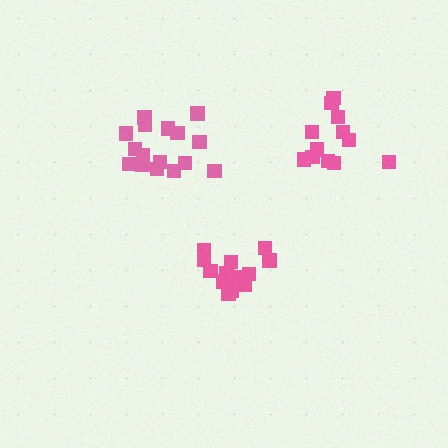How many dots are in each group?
Group 1: 16 dots, Group 2: 12 dots, Group 3: 14 dots (42 total).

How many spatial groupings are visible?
There are 3 spatial groupings.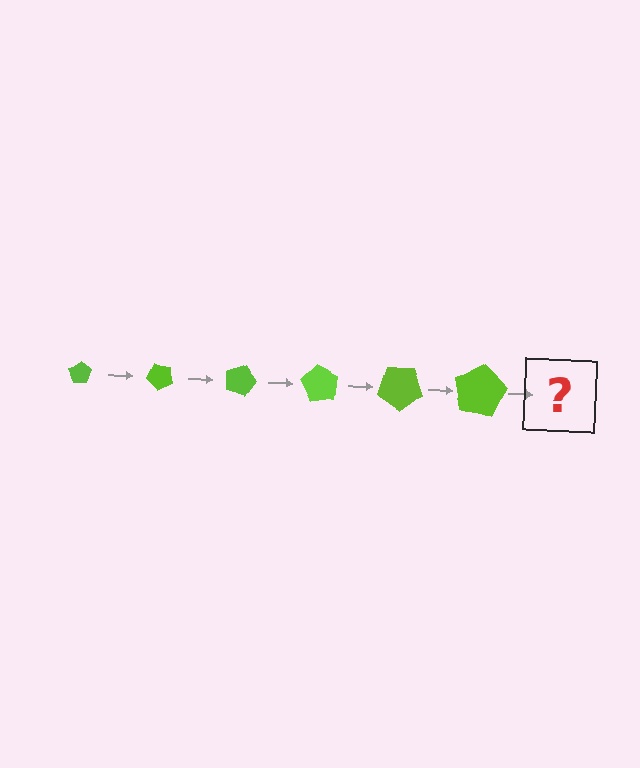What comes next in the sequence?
The next element should be a pentagon, larger than the previous one and rotated 270 degrees from the start.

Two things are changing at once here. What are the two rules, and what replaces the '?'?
The two rules are that the pentagon grows larger each step and it rotates 45 degrees each step. The '?' should be a pentagon, larger than the previous one and rotated 270 degrees from the start.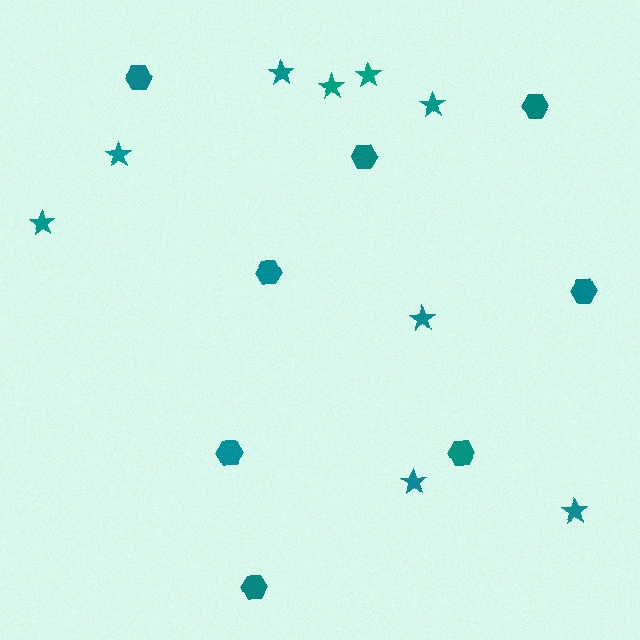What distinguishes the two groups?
There are 2 groups: one group of stars (9) and one group of hexagons (8).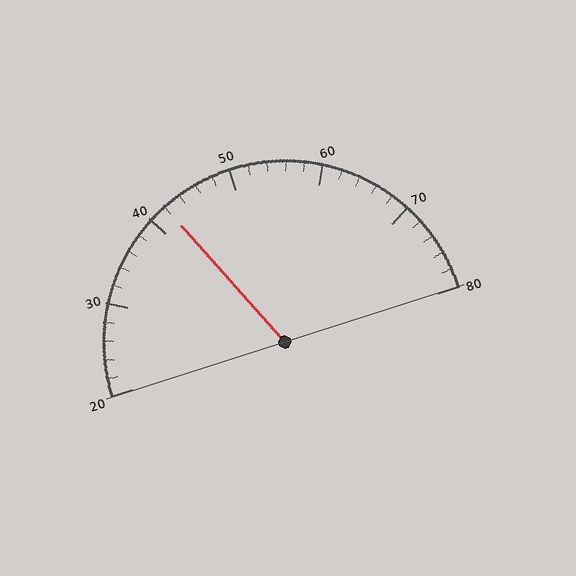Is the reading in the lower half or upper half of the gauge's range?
The reading is in the lower half of the range (20 to 80).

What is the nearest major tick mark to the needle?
The nearest major tick mark is 40.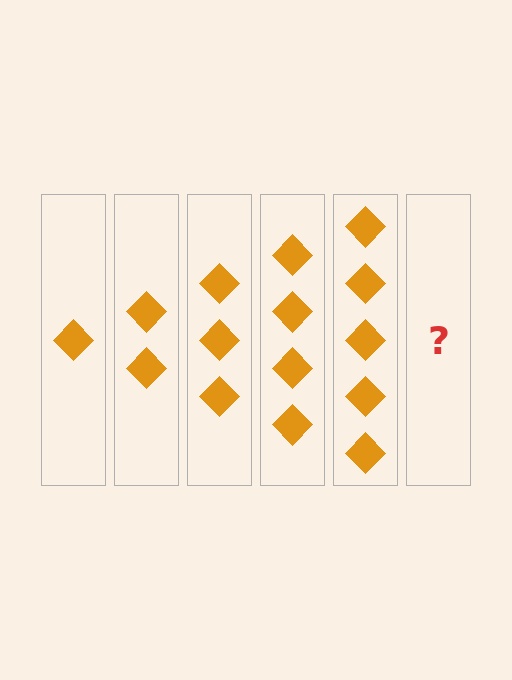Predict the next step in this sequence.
The next step is 6 diamonds.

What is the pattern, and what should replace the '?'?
The pattern is that each step adds one more diamond. The '?' should be 6 diamonds.